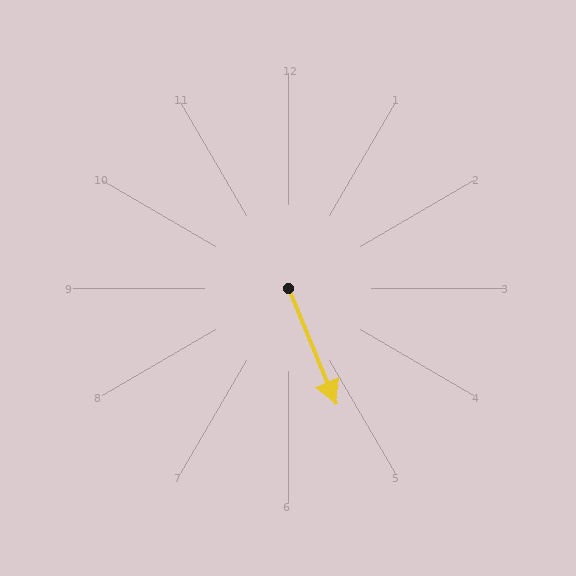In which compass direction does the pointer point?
Southeast.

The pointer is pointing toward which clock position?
Roughly 5 o'clock.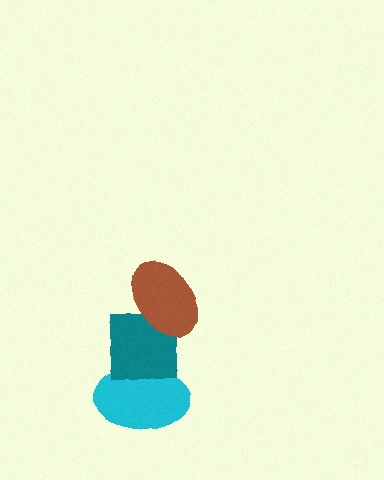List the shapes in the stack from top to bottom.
From top to bottom: the brown ellipse, the teal square, the cyan ellipse.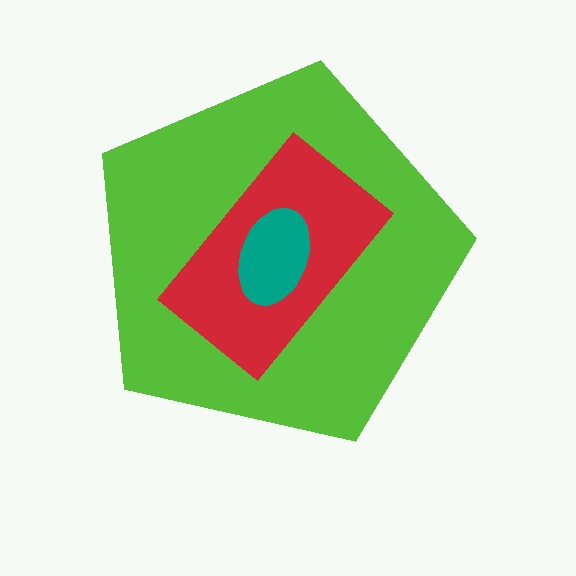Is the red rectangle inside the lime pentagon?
Yes.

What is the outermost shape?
The lime pentagon.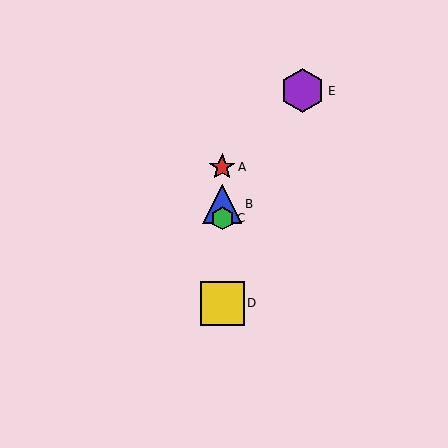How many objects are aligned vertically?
4 objects (A, B, C, D) are aligned vertically.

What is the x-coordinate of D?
Object D is at x≈222.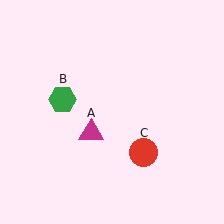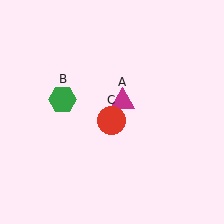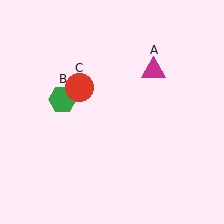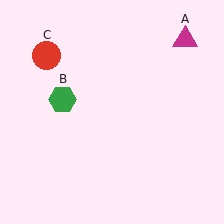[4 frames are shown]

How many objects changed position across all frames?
2 objects changed position: magenta triangle (object A), red circle (object C).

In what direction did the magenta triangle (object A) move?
The magenta triangle (object A) moved up and to the right.